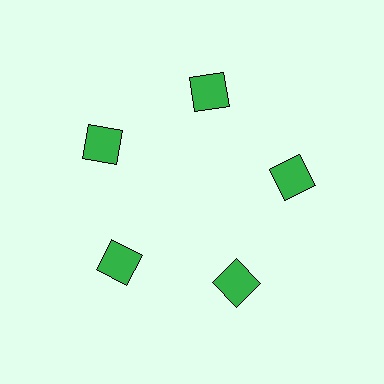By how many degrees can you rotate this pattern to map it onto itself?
The pattern maps onto itself every 72 degrees of rotation.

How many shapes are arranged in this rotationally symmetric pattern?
There are 5 shapes, arranged in 5 groups of 1.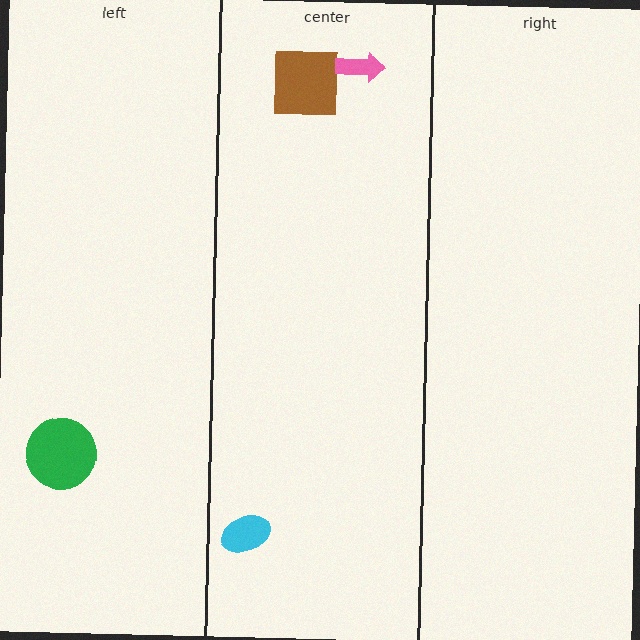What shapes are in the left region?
The green circle.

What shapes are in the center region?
The brown square, the cyan ellipse, the pink arrow.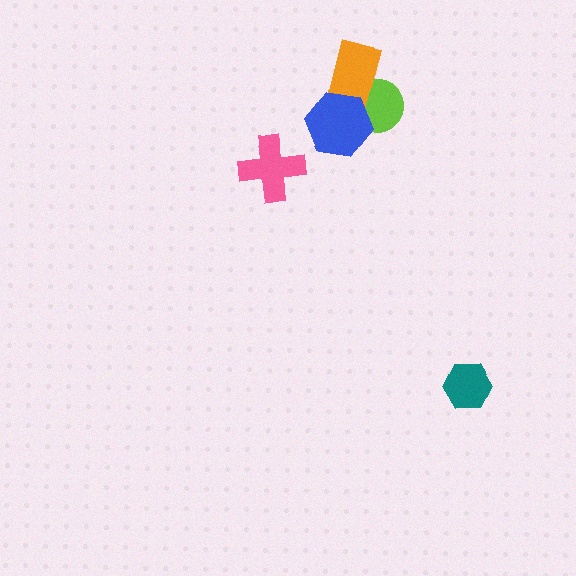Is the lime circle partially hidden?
Yes, it is partially covered by another shape.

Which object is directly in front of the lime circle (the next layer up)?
The orange rectangle is directly in front of the lime circle.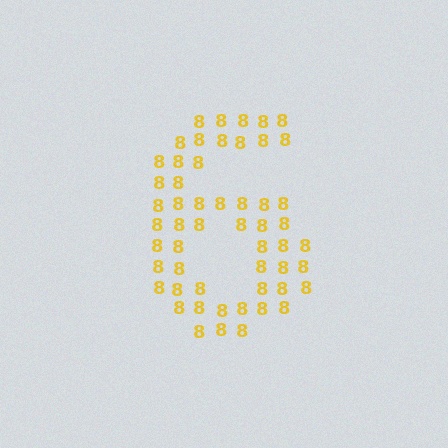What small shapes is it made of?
It is made of small digit 8's.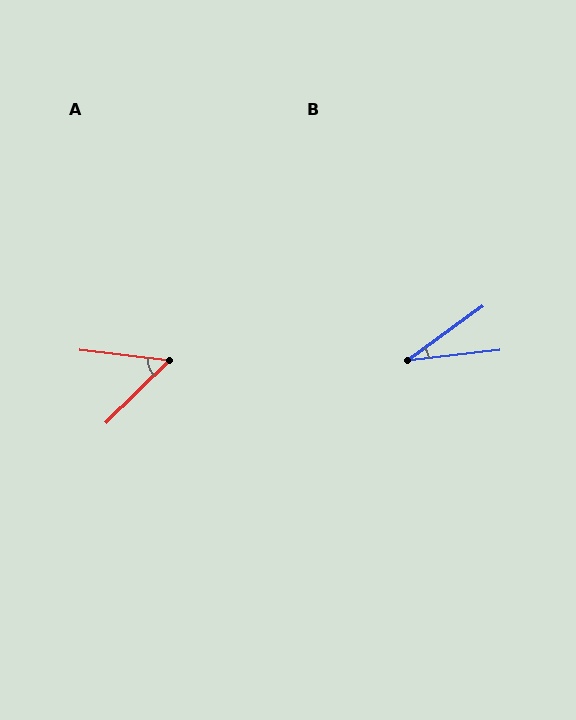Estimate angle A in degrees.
Approximately 51 degrees.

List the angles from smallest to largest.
B (30°), A (51°).